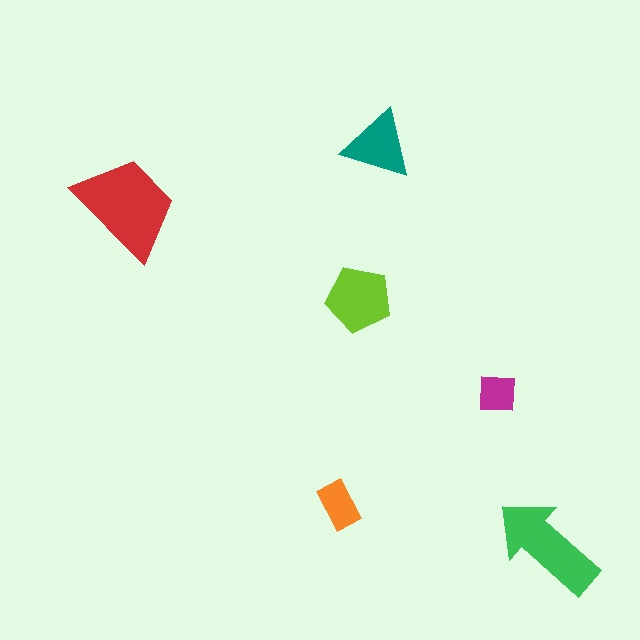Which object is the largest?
The red trapezoid.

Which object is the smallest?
The magenta square.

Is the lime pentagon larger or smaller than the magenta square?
Larger.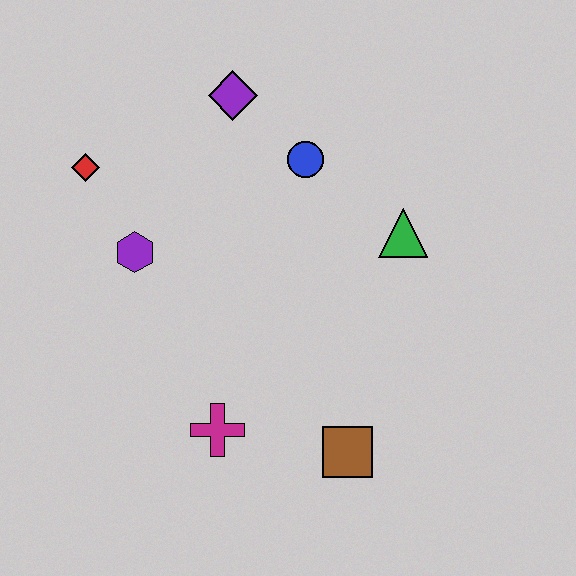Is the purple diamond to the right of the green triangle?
No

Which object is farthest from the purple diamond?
The brown square is farthest from the purple diamond.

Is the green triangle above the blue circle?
No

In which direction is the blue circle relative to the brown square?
The blue circle is above the brown square.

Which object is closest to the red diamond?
The purple hexagon is closest to the red diamond.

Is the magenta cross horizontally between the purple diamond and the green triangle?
No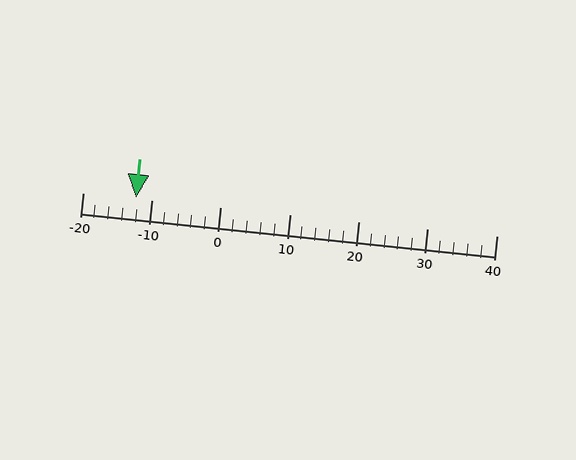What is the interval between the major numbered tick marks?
The major tick marks are spaced 10 units apart.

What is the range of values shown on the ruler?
The ruler shows values from -20 to 40.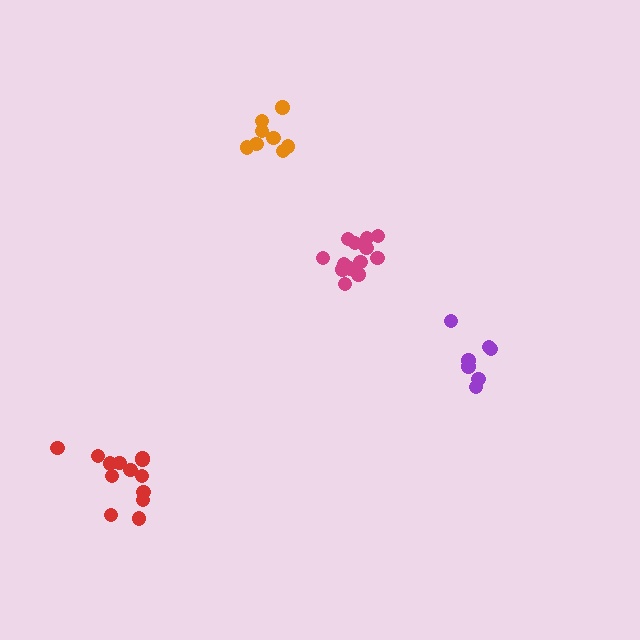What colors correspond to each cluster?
The clusters are colored: magenta, red, purple, orange.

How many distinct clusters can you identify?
There are 4 distinct clusters.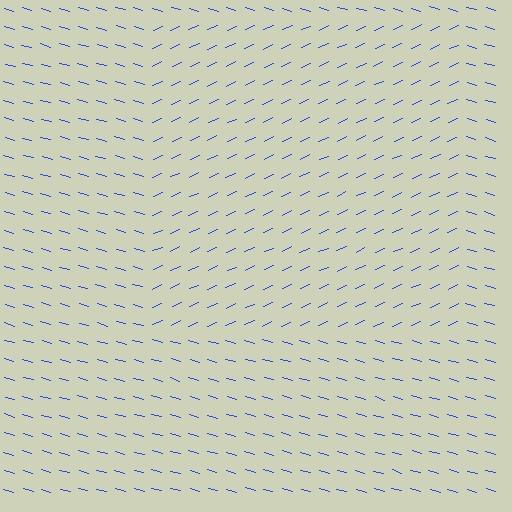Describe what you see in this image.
The image is filled with small blue line segments. A rectangle region in the image has lines oriented differently from the surrounding lines, creating a visible texture boundary.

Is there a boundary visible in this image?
Yes, there is a texture boundary formed by a change in line orientation.